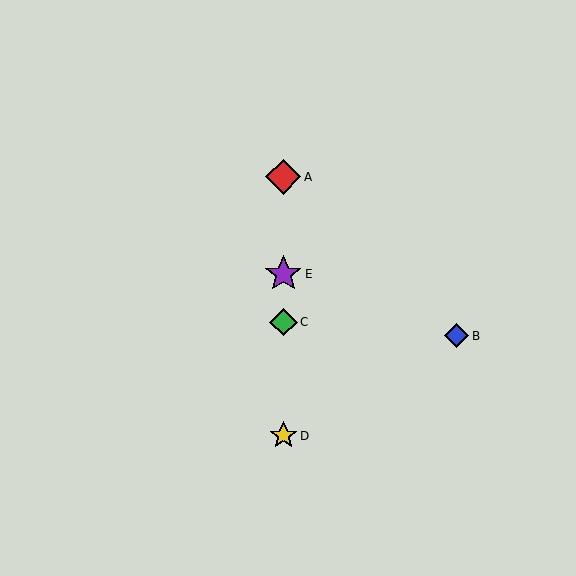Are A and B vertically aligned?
No, A is at x≈283 and B is at x≈456.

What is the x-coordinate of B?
Object B is at x≈456.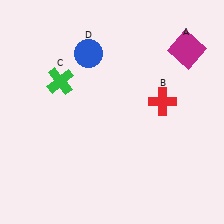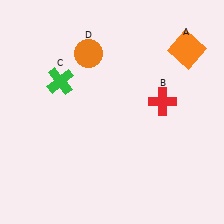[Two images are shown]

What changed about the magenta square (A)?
In Image 1, A is magenta. In Image 2, it changed to orange.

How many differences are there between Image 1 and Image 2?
There are 2 differences between the two images.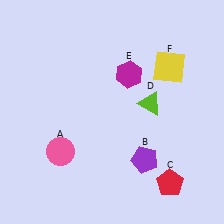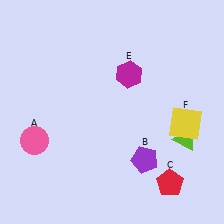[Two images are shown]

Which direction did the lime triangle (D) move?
The lime triangle (D) moved down.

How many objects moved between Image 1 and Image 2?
3 objects moved between the two images.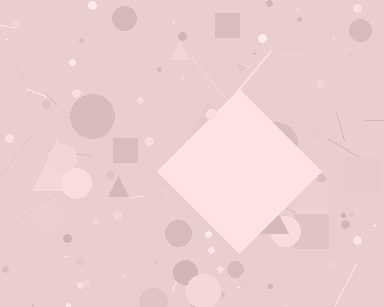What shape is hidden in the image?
A diamond is hidden in the image.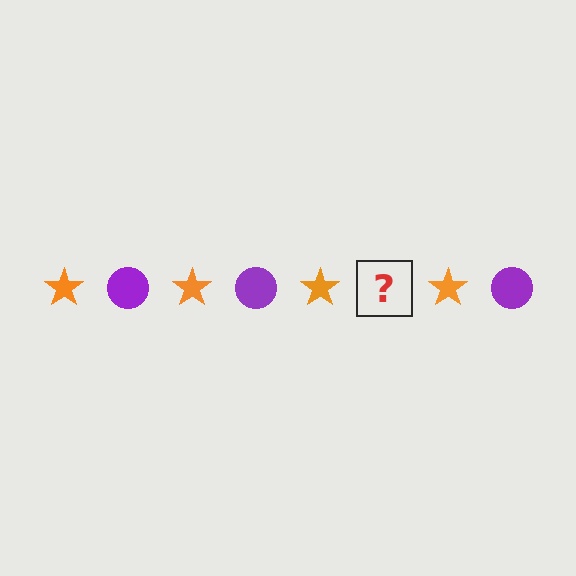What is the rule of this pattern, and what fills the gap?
The rule is that the pattern alternates between orange star and purple circle. The gap should be filled with a purple circle.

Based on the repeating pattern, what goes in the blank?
The blank should be a purple circle.